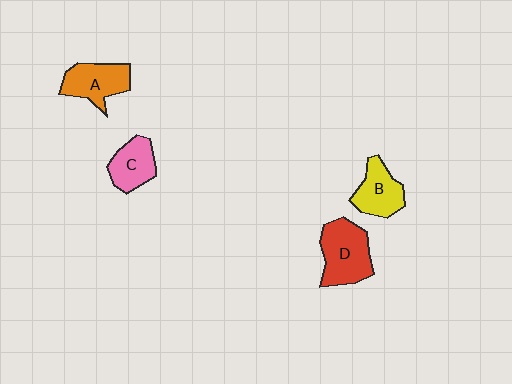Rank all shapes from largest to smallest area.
From largest to smallest: D (red), A (orange), B (yellow), C (pink).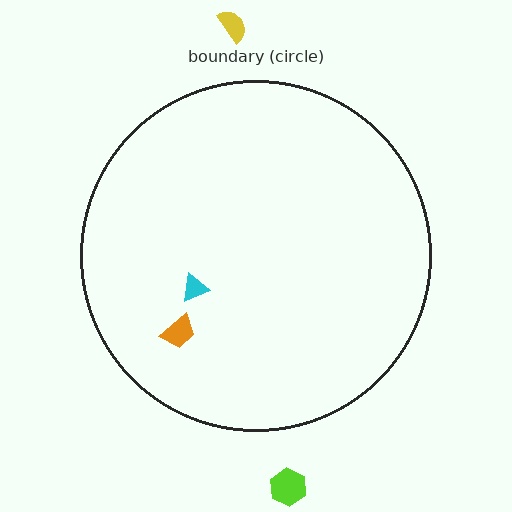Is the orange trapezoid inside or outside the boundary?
Inside.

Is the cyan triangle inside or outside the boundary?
Inside.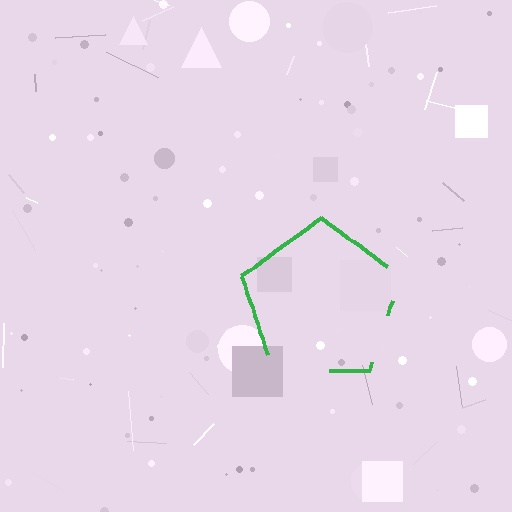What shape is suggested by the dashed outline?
The dashed outline suggests a pentagon.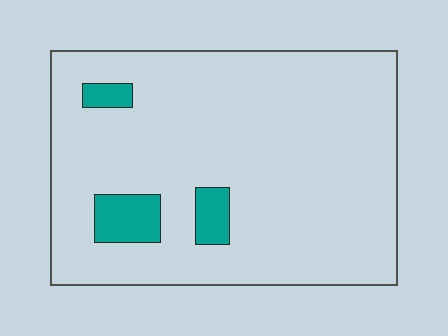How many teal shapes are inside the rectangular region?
3.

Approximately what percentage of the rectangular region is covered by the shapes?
Approximately 10%.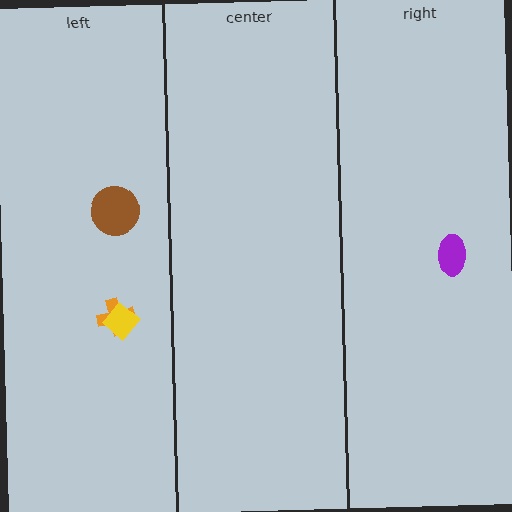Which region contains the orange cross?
The left region.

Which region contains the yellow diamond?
The left region.